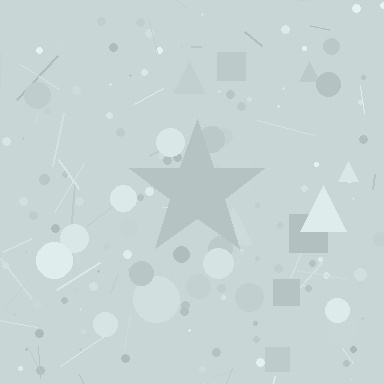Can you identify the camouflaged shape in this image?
The camouflaged shape is a star.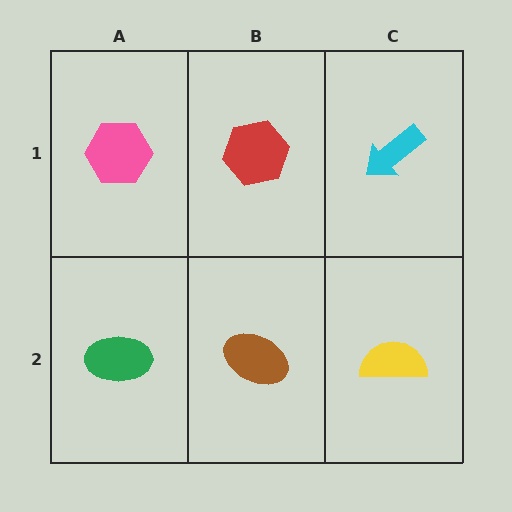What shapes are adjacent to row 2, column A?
A pink hexagon (row 1, column A), a brown ellipse (row 2, column B).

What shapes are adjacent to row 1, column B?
A brown ellipse (row 2, column B), a pink hexagon (row 1, column A), a cyan arrow (row 1, column C).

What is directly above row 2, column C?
A cyan arrow.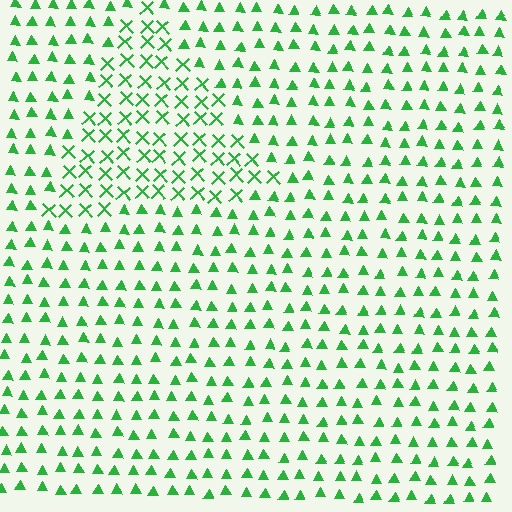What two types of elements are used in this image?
The image uses X marks inside the triangle region and triangles outside it.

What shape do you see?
I see a triangle.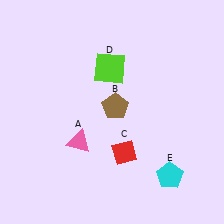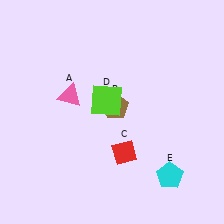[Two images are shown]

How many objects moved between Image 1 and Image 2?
2 objects moved between the two images.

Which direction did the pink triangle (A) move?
The pink triangle (A) moved up.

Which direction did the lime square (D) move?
The lime square (D) moved down.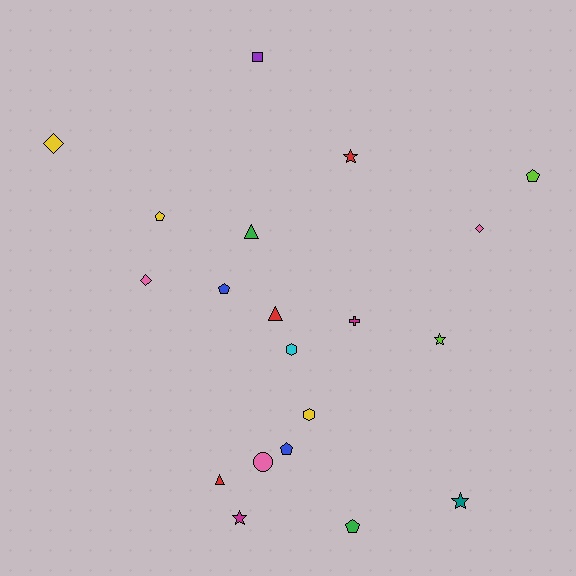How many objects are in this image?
There are 20 objects.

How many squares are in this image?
There is 1 square.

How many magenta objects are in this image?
There are 2 magenta objects.